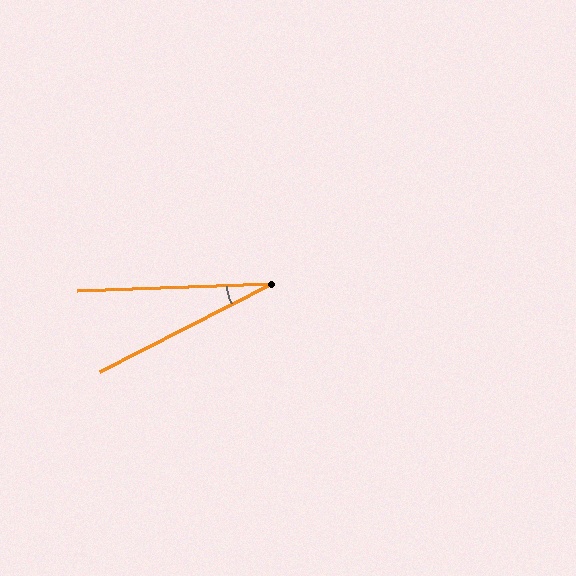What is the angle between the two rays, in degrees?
Approximately 25 degrees.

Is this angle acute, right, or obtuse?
It is acute.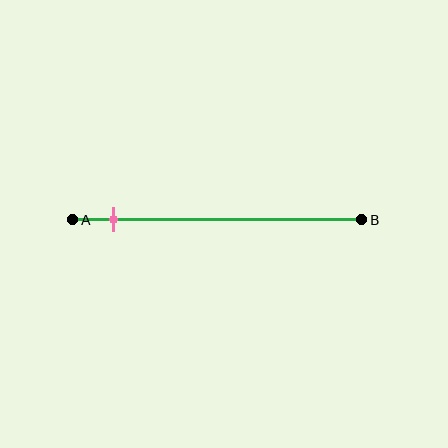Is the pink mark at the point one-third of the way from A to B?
No, the mark is at about 15% from A, not at the 33% one-third point.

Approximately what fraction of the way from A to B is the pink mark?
The pink mark is approximately 15% of the way from A to B.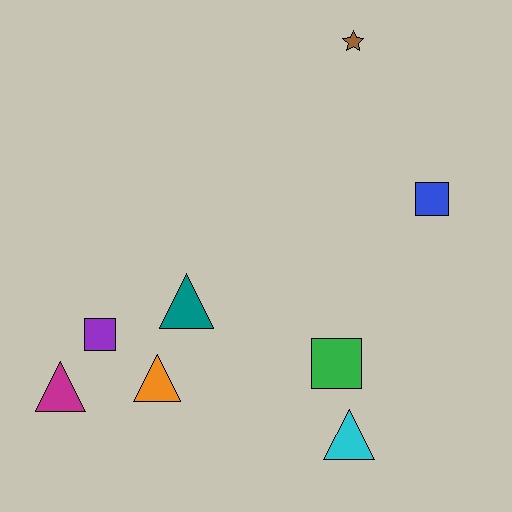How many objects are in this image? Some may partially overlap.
There are 8 objects.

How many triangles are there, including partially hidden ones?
There are 4 triangles.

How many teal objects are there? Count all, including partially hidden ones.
There is 1 teal object.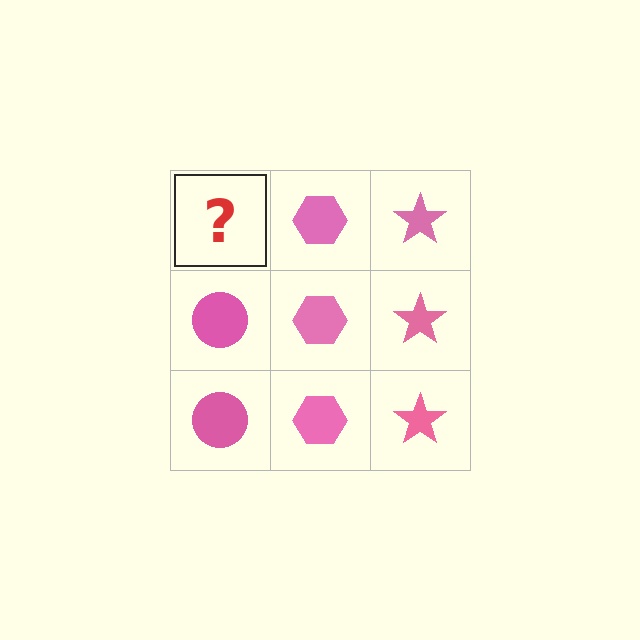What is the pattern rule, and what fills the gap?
The rule is that each column has a consistent shape. The gap should be filled with a pink circle.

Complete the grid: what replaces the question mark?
The question mark should be replaced with a pink circle.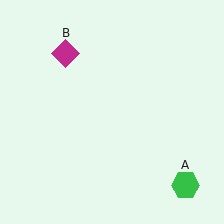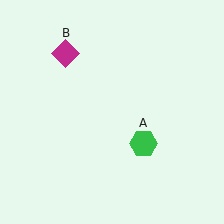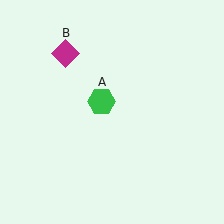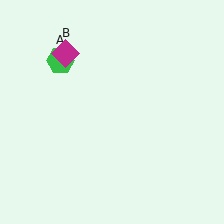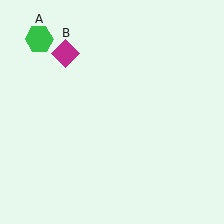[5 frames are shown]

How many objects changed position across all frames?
1 object changed position: green hexagon (object A).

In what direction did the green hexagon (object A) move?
The green hexagon (object A) moved up and to the left.